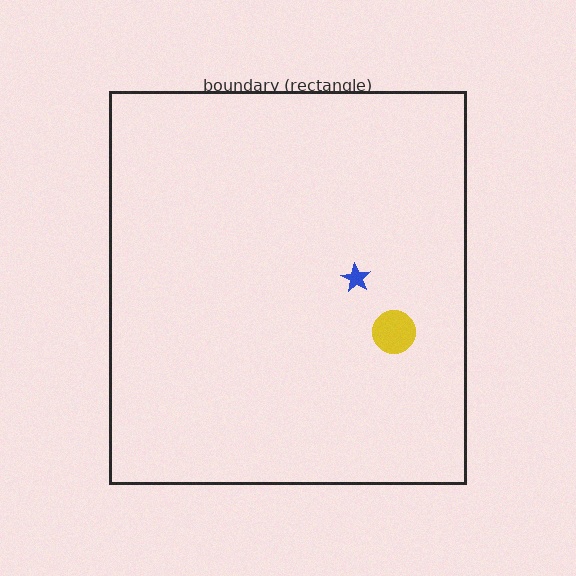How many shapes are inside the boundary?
2 inside, 0 outside.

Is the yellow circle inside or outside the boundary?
Inside.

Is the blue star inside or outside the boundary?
Inside.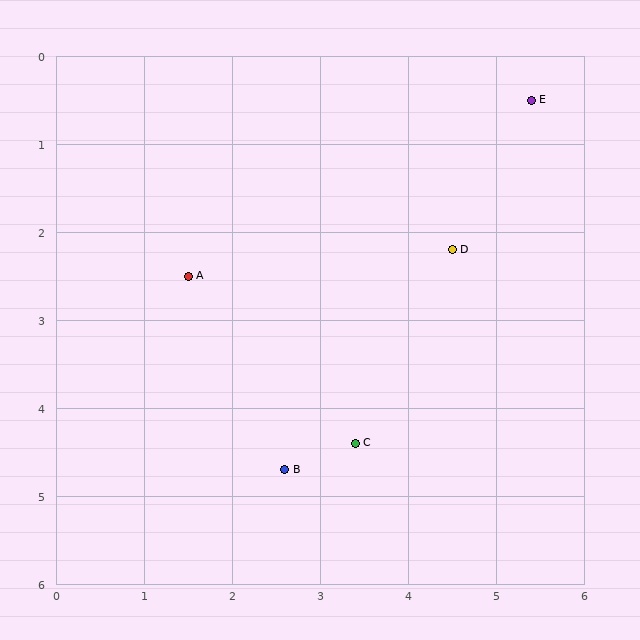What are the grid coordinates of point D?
Point D is at approximately (4.5, 2.2).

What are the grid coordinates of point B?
Point B is at approximately (2.6, 4.7).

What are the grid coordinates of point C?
Point C is at approximately (3.4, 4.4).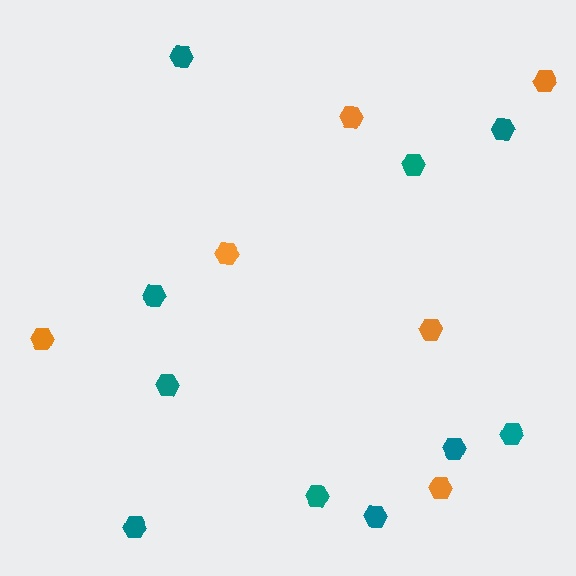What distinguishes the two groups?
There are 2 groups: one group of orange hexagons (6) and one group of teal hexagons (10).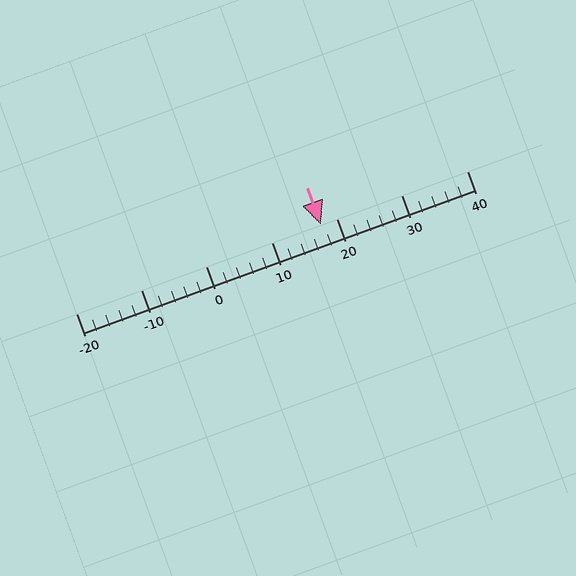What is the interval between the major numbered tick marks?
The major tick marks are spaced 10 units apart.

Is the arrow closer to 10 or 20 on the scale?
The arrow is closer to 20.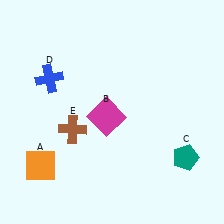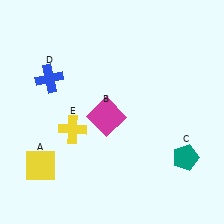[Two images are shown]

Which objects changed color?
A changed from orange to yellow. E changed from brown to yellow.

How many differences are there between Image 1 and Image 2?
There are 2 differences between the two images.